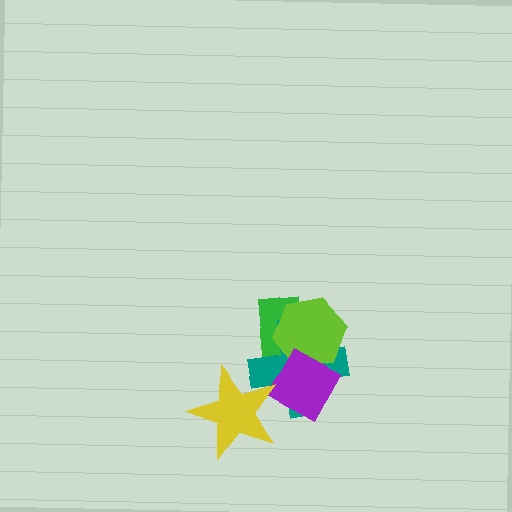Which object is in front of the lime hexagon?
The purple square is in front of the lime hexagon.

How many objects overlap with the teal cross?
4 objects overlap with the teal cross.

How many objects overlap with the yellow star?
1 object overlaps with the yellow star.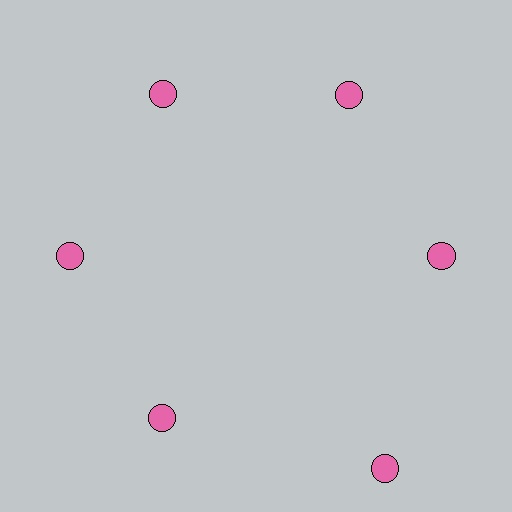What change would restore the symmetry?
The symmetry would be restored by moving it inward, back onto the ring so that all 6 circles sit at equal angles and equal distance from the center.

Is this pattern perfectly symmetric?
No. The 6 pink circles are arranged in a ring, but one element near the 5 o'clock position is pushed outward from the center, breaking the 6-fold rotational symmetry.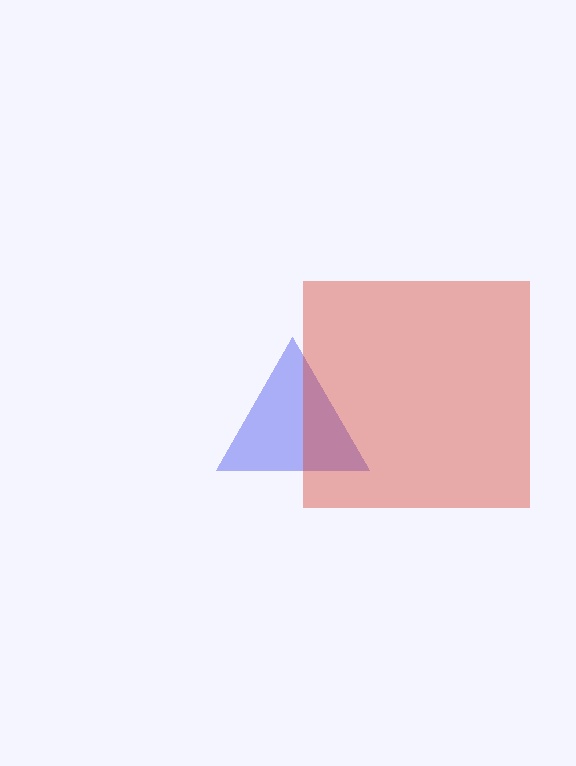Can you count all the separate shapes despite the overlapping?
Yes, there are 2 separate shapes.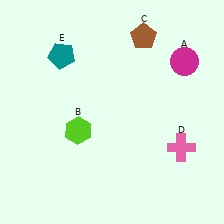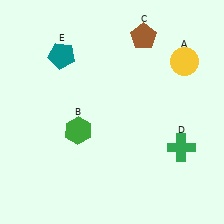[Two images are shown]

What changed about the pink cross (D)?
In Image 1, D is pink. In Image 2, it changed to green.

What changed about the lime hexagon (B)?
In Image 1, B is lime. In Image 2, it changed to green.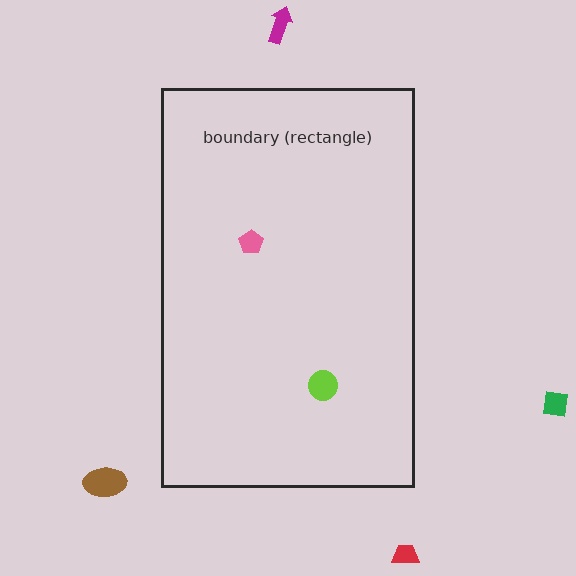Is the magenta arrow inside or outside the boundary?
Outside.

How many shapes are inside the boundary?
2 inside, 4 outside.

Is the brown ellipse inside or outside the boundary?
Outside.